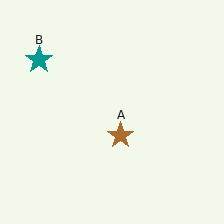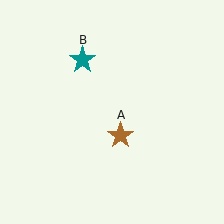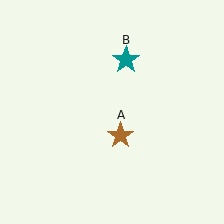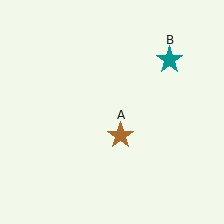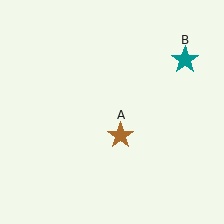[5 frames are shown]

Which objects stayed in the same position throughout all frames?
Brown star (object A) remained stationary.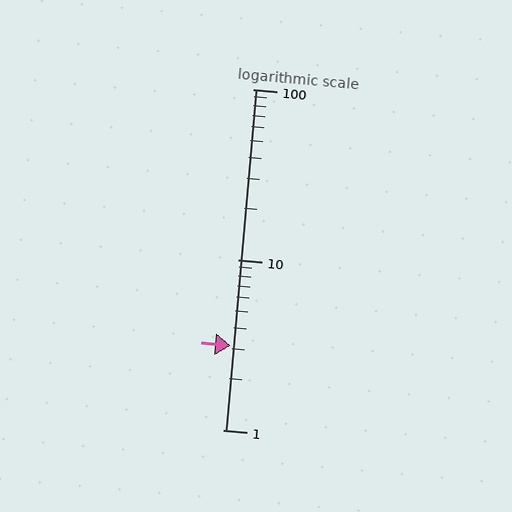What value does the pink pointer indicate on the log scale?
The pointer indicates approximately 3.1.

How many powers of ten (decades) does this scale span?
The scale spans 2 decades, from 1 to 100.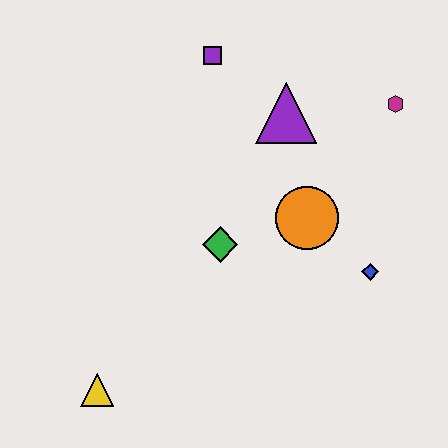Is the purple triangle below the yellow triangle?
No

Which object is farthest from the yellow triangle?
The magenta hexagon is farthest from the yellow triangle.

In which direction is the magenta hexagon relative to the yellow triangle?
The magenta hexagon is to the right of the yellow triangle.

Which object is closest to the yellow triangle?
The green diamond is closest to the yellow triangle.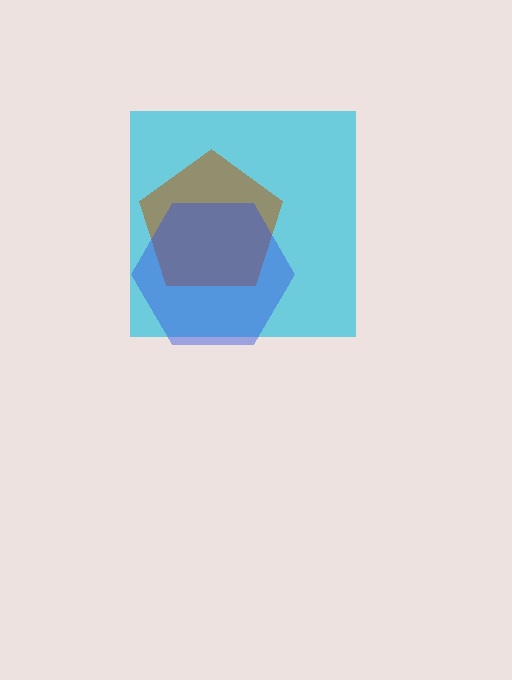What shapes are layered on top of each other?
The layered shapes are: a cyan square, a brown pentagon, a blue hexagon.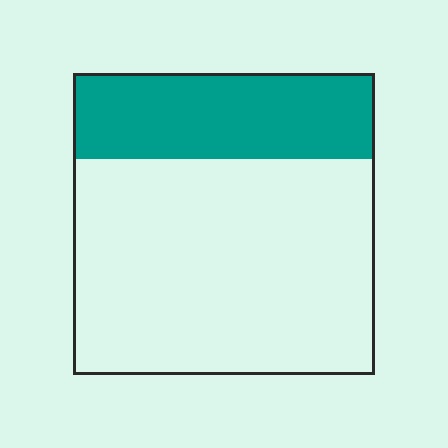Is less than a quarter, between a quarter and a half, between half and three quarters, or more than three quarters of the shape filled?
Between a quarter and a half.